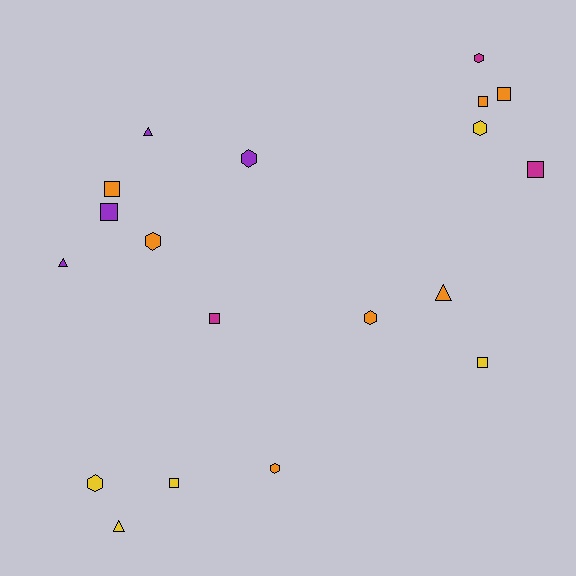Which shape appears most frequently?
Square, with 8 objects.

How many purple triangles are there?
There are 2 purple triangles.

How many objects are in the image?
There are 19 objects.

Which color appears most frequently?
Orange, with 7 objects.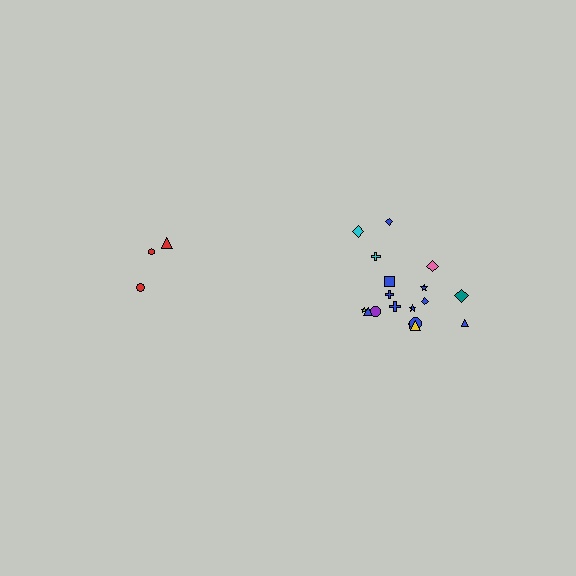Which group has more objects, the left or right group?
The right group.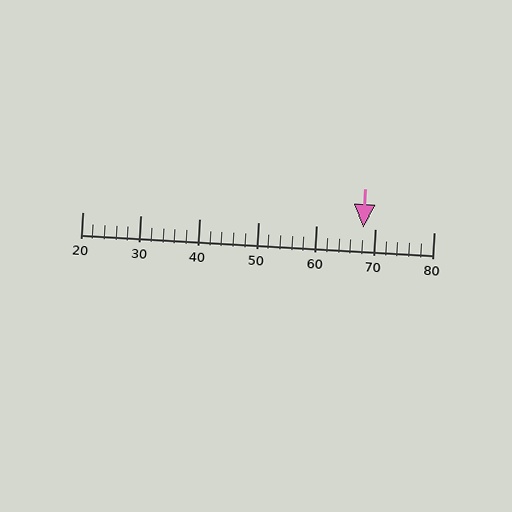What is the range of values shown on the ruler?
The ruler shows values from 20 to 80.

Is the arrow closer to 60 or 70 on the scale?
The arrow is closer to 70.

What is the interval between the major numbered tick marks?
The major tick marks are spaced 10 units apart.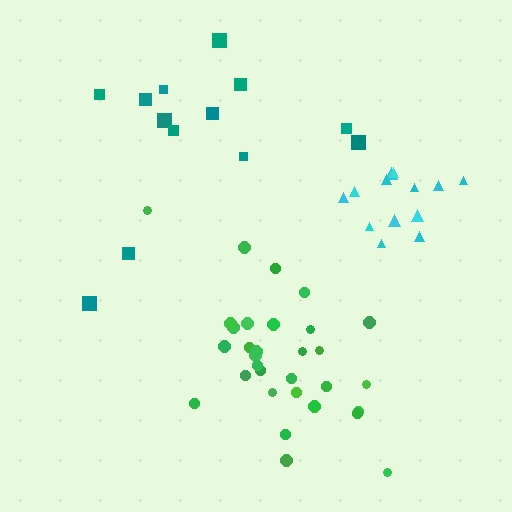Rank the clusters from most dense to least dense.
cyan, green, teal.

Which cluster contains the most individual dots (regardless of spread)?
Green (31).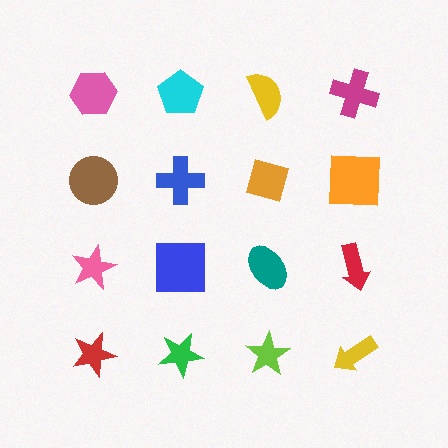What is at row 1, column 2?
A cyan pentagon.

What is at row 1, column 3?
A yellow semicircle.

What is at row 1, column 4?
A magenta cross.